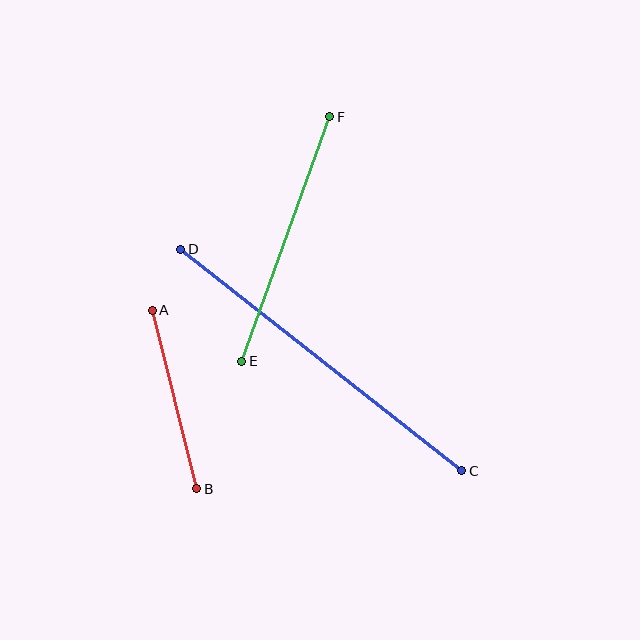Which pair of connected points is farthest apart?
Points C and D are farthest apart.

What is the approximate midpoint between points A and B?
The midpoint is at approximately (174, 399) pixels.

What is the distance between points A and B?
The distance is approximately 184 pixels.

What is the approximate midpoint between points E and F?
The midpoint is at approximately (286, 239) pixels.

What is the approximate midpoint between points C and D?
The midpoint is at approximately (321, 360) pixels.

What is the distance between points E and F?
The distance is approximately 260 pixels.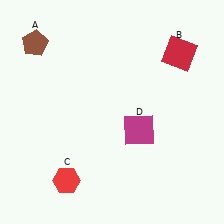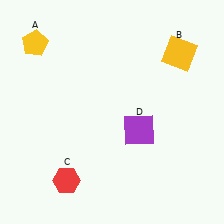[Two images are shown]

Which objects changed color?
A changed from brown to yellow. B changed from red to yellow. D changed from magenta to purple.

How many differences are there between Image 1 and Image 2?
There are 3 differences between the two images.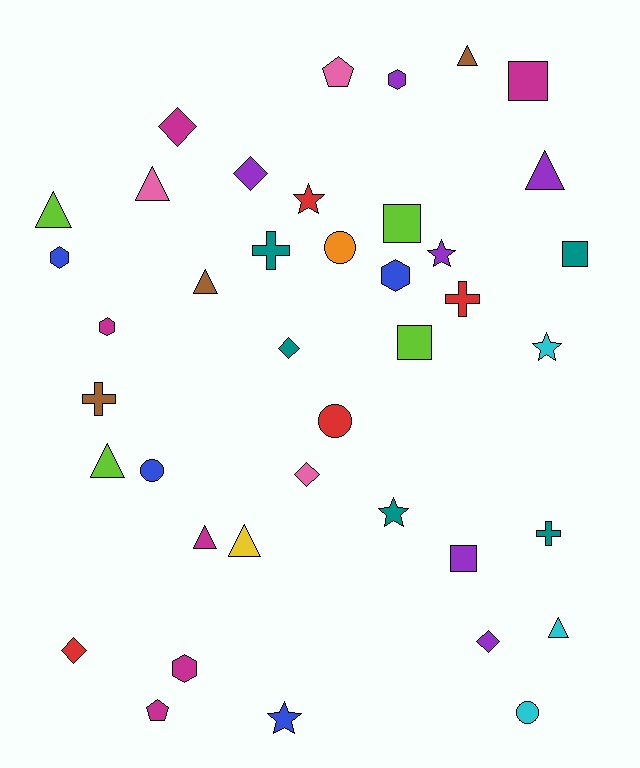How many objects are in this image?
There are 40 objects.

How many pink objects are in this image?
There are 3 pink objects.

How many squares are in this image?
There are 5 squares.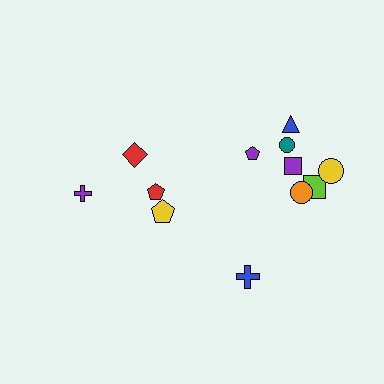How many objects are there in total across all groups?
There are 12 objects.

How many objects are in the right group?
There are 8 objects.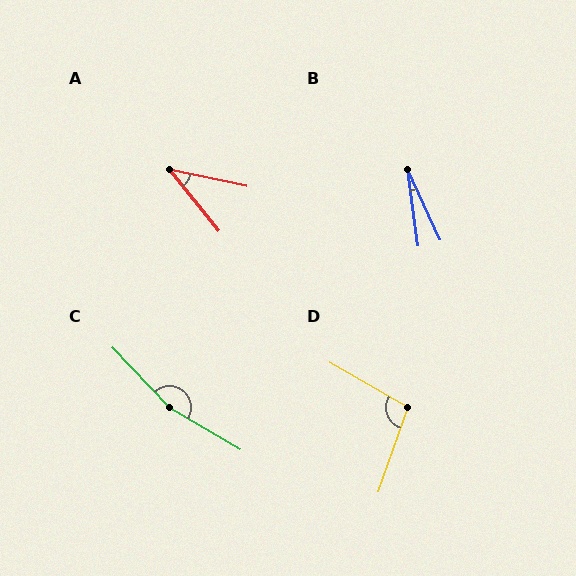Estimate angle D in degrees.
Approximately 101 degrees.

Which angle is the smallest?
B, at approximately 17 degrees.